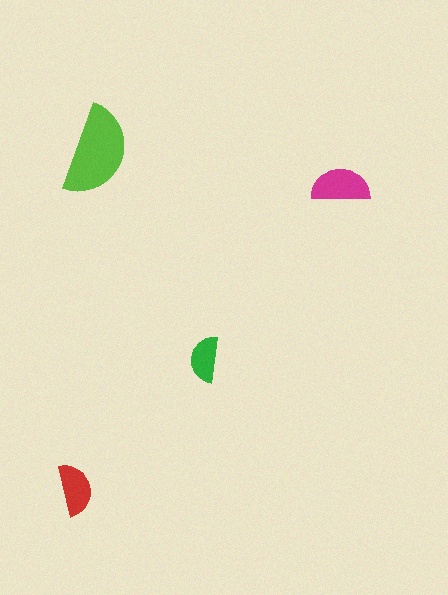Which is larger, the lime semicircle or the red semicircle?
The lime one.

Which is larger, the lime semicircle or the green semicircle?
The lime one.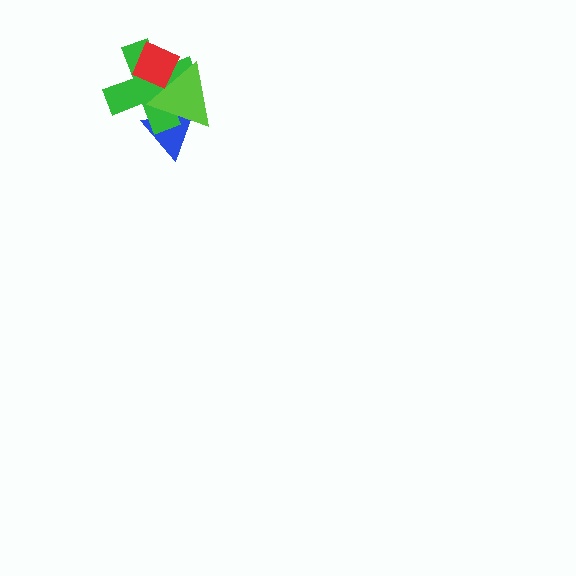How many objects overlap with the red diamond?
2 objects overlap with the red diamond.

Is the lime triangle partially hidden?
Yes, it is partially covered by another shape.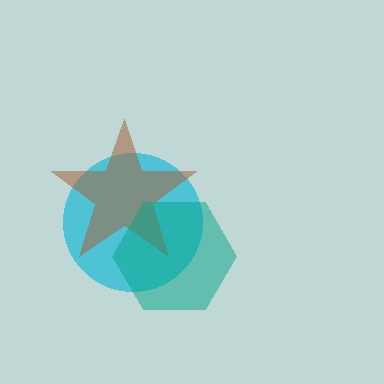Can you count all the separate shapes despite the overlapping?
Yes, there are 3 separate shapes.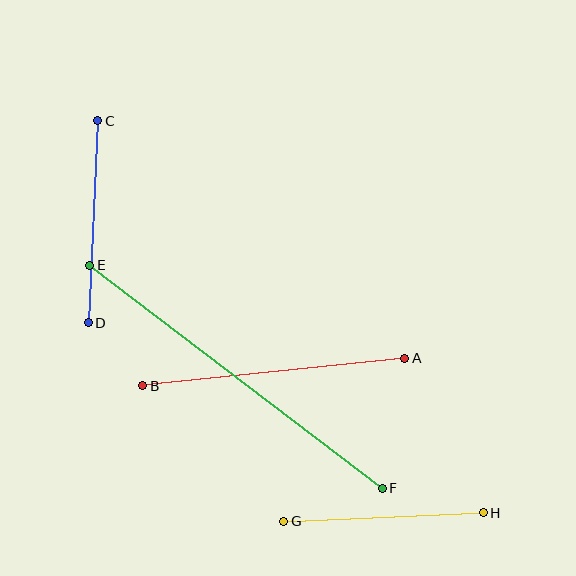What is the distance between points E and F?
The distance is approximately 368 pixels.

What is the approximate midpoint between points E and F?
The midpoint is at approximately (236, 377) pixels.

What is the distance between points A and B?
The distance is approximately 264 pixels.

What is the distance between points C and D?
The distance is approximately 202 pixels.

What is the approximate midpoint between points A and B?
The midpoint is at approximately (274, 372) pixels.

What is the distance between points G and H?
The distance is approximately 200 pixels.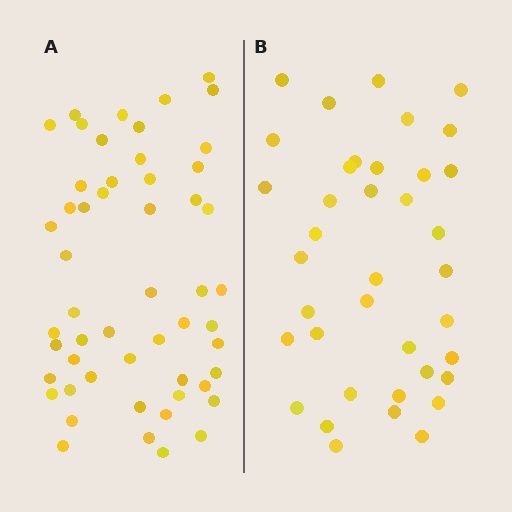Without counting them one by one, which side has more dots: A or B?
Region A (the left region) has more dots.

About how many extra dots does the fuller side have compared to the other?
Region A has approximately 15 more dots than region B.